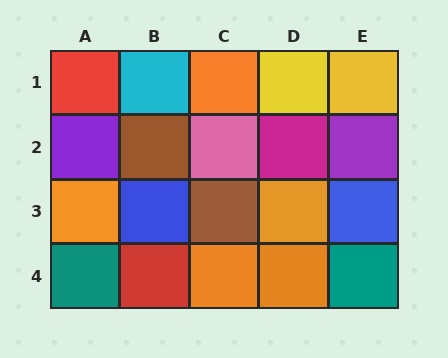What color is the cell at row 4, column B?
Red.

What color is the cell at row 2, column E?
Purple.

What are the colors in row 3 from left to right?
Orange, blue, brown, orange, blue.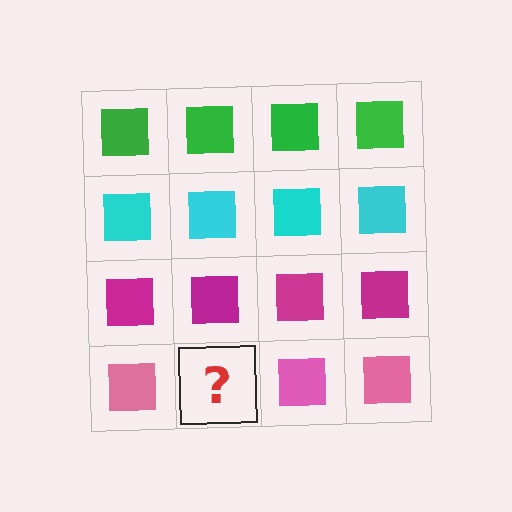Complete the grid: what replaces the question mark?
The question mark should be replaced with a pink square.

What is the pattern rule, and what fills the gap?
The rule is that each row has a consistent color. The gap should be filled with a pink square.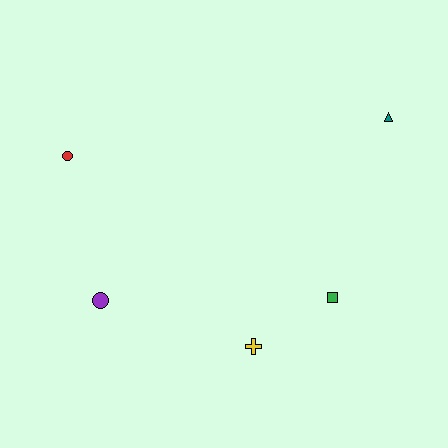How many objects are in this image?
There are 5 objects.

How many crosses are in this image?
There is 1 cross.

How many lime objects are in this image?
There are no lime objects.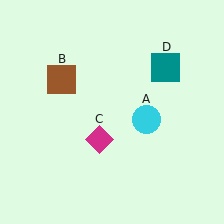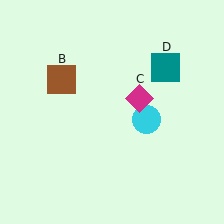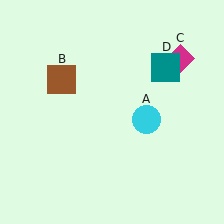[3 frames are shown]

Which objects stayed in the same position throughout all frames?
Cyan circle (object A) and brown square (object B) and teal square (object D) remained stationary.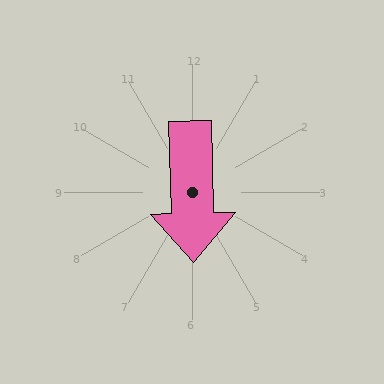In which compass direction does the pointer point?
South.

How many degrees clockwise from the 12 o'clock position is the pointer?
Approximately 178 degrees.